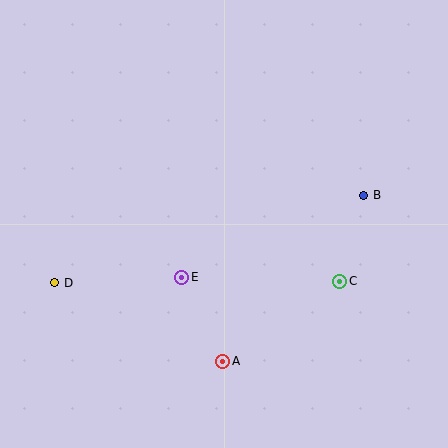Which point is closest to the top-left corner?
Point D is closest to the top-left corner.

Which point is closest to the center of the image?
Point E at (182, 277) is closest to the center.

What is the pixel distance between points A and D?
The distance between A and D is 186 pixels.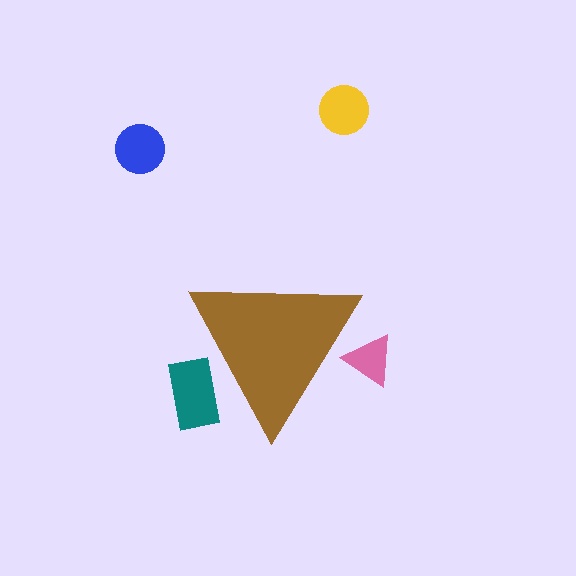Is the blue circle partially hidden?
No, the blue circle is fully visible.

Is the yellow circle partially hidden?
No, the yellow circle is fully visible.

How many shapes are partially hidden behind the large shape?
2 shapes are partially hidden.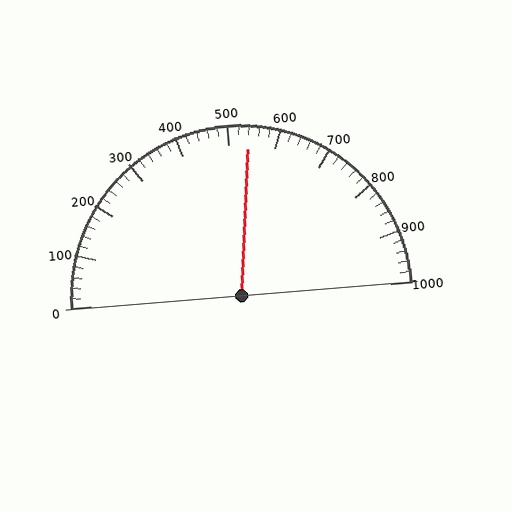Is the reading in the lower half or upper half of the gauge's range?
The reading is in the upper half of the range (0 to 1000).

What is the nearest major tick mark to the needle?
The nearest major tick mark is 500.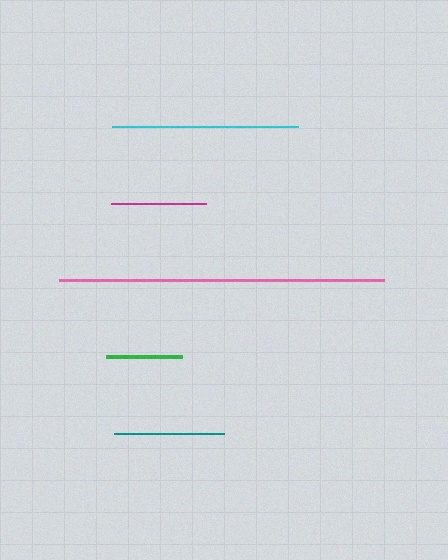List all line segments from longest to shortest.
From longest to shortest: pink, cyan, teal, magenta, green.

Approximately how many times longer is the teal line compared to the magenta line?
The teal line is approximately 1.2 times the length of the magenta line.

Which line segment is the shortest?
The green line is the shortest at approximately 76 pixels.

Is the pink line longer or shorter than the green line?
The pink line is longer than the green line.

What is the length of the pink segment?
The pink segment is approximately 325 pixels long.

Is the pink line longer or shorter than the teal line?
The pink line is longer than the teal line.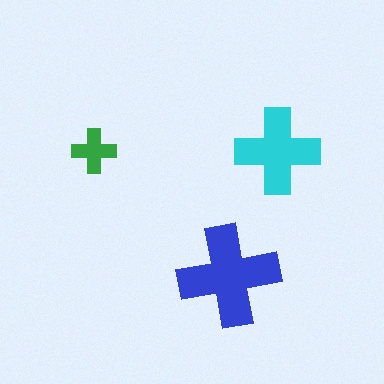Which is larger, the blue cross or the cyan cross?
The blue one.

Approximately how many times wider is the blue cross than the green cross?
About 2.5 times wider.